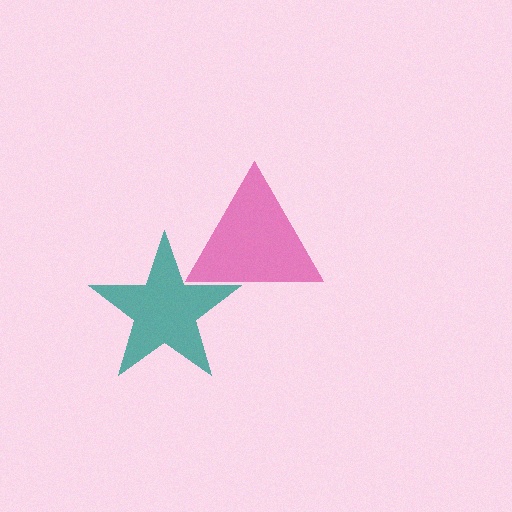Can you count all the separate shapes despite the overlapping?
Yes, there are 2 separate shapes.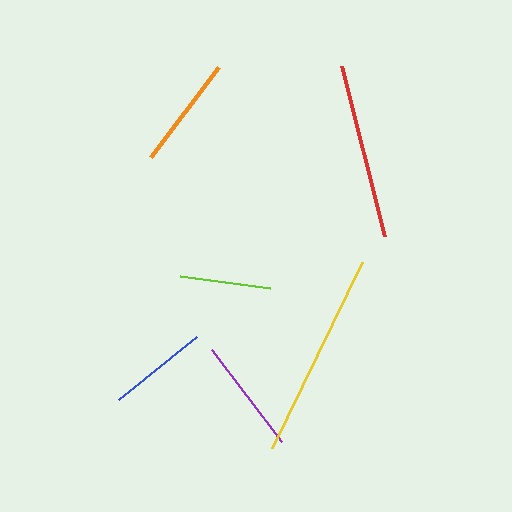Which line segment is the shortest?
The lime line is the shortest at approximately 91 pixels.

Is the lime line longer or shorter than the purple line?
The purple line is longer than the lime line.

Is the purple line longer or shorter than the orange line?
The purple line is longer than the orange line.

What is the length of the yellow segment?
The yellow segment is approximately 206 pixels long.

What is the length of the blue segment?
The blue segment is approximately 100 pixels long.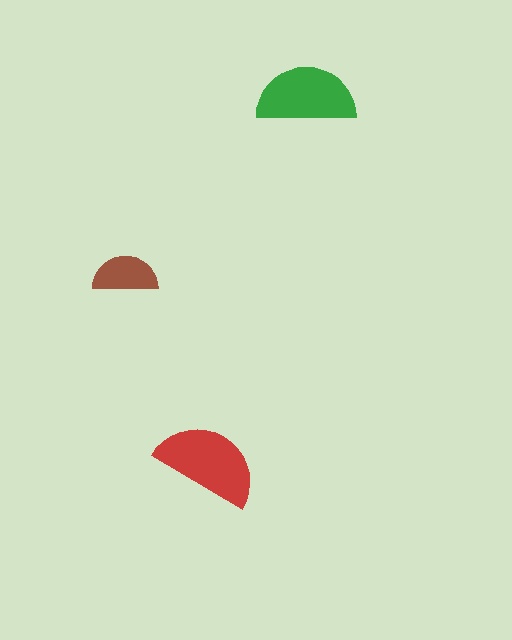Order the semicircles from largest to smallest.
the red one, the green one, the brown one.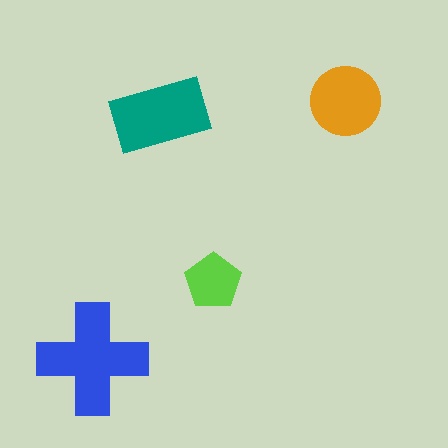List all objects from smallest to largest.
The lime pentagon, the orange circle, the teal rectangle, the blue cross.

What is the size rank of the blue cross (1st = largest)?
1st.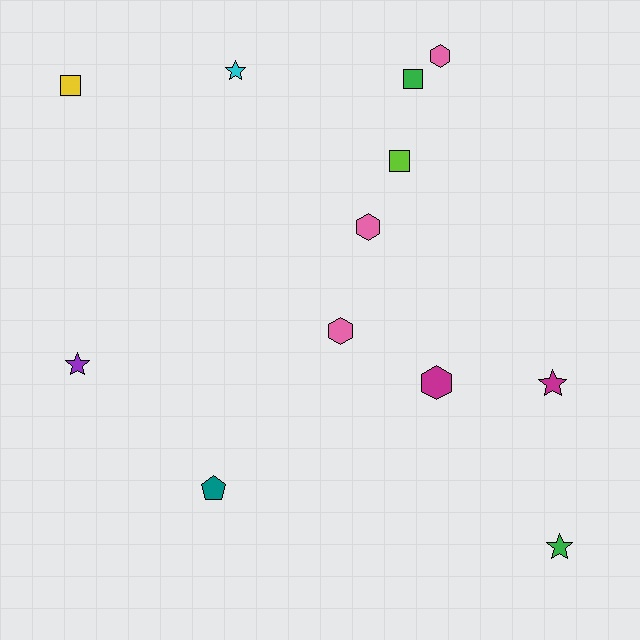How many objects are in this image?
There are 12 objects.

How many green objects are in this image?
There are 2 green objects.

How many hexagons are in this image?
There are 4 hexagons.